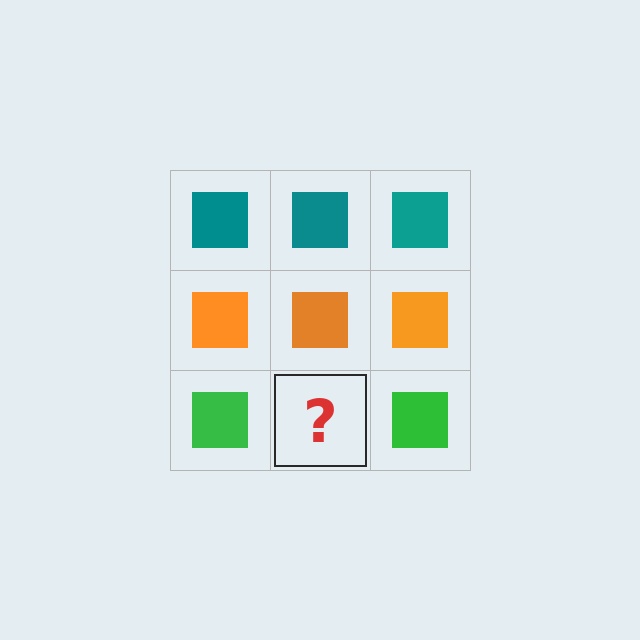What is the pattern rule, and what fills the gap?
The rule is that each row has a consistent color. The gap should be filled with a green square.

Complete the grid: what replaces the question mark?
The question mark should be replaced with a green square.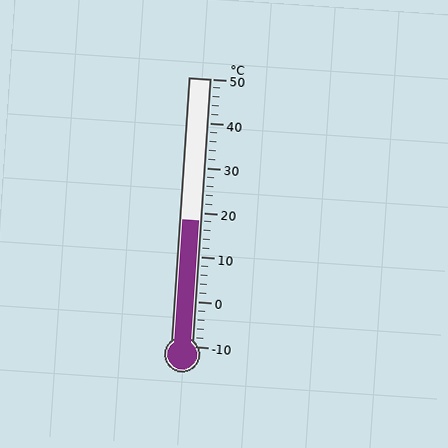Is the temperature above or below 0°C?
The temperature is above 0°C.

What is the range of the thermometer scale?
The thermometer scale ranges from -10°C to 50°C.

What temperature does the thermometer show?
The thermometer shows approximately 18°C.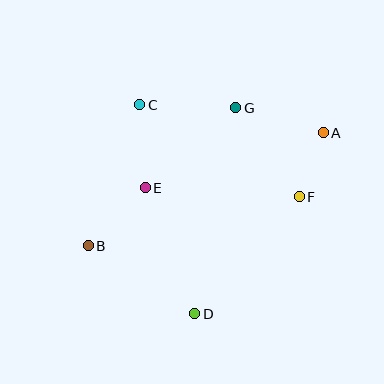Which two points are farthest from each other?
Points A and B are farthest from each other.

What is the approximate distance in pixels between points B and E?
The distance between B and E is approximately 82 pixels.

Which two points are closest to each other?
Points A and F are closest to each other.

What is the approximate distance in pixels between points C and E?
The distance between C and E is approximately 84 pixels.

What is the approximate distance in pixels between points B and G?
The distance between B and G is approximately 202 pixels.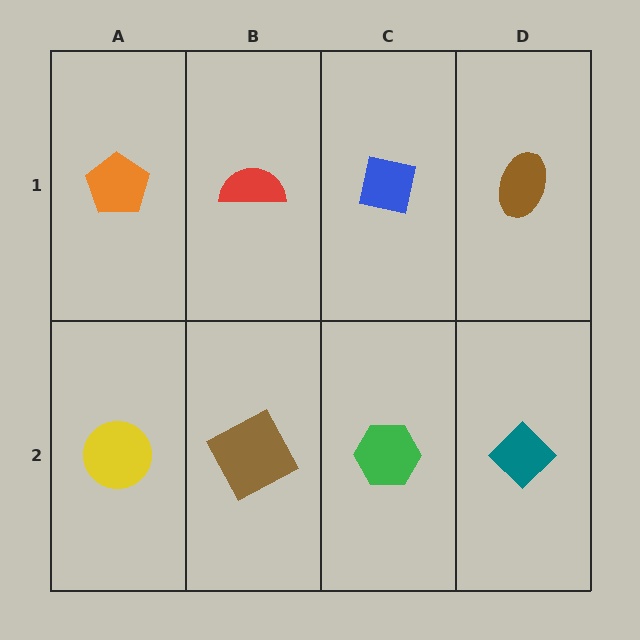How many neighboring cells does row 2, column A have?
2.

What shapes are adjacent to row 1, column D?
A teal diamond (row 2, column D), a blue square (row 1, column C).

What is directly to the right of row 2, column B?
A green hexagon.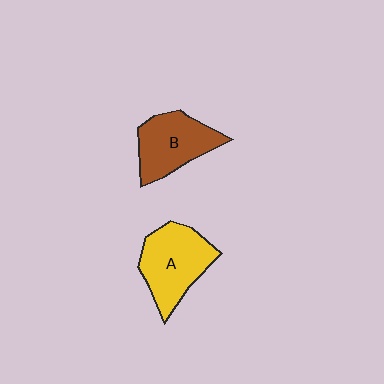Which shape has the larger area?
Shape A (yellow).